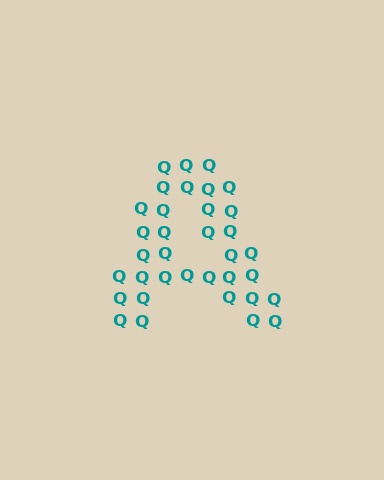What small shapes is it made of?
It is made of small letter Q's.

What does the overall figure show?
The overall figure shows the letter A.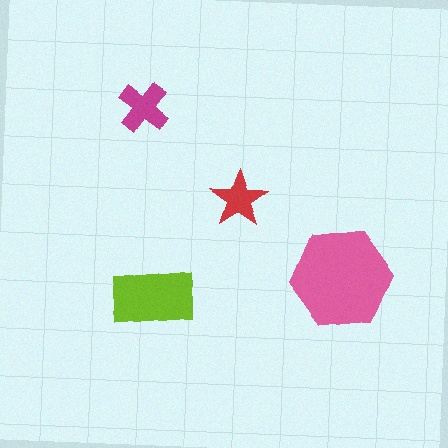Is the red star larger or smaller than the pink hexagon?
Smaller.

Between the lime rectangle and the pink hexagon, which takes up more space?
The pink hexagon.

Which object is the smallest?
The red star.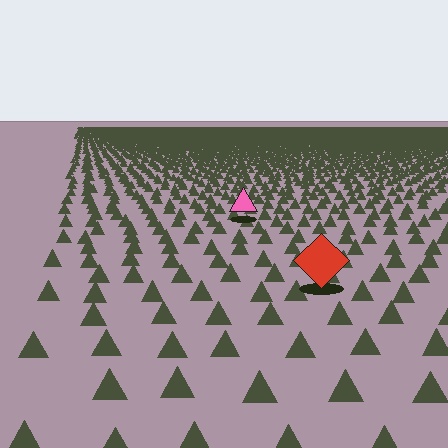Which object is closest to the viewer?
The red diamond is closest. The texture marks near it are larger and more spread out.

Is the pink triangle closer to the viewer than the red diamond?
No. The red diamond is closer — you can tell from the texture gradient: the ground texture is coarser near it.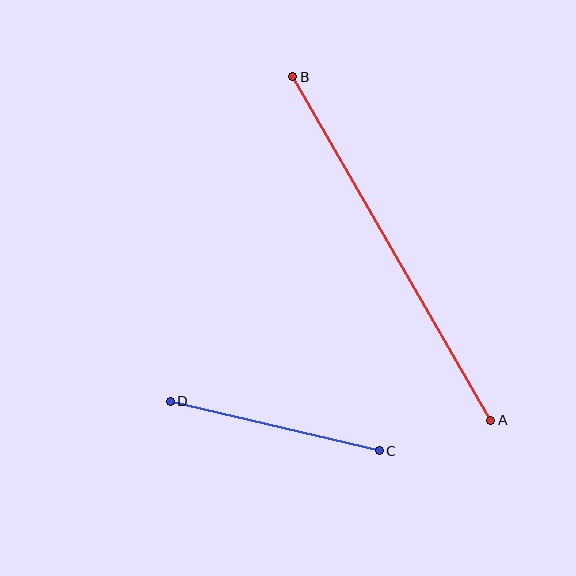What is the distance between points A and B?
The distance is approximately 396 pixels.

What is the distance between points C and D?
The distance is approximately 214 pixels.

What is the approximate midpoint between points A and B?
The midpoint is at approximately (392, 249) pixels.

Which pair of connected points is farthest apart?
Points A and B are farthest apart.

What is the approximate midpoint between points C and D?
The midpoint is at approximately (275, 426) pixels.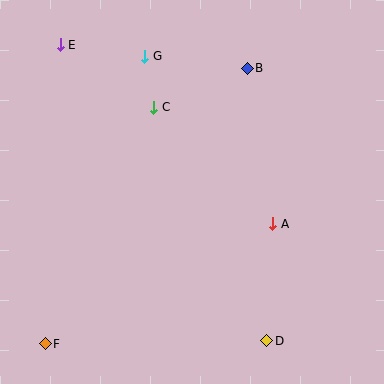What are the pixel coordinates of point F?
Point F is at (45, 344).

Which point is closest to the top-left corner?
Point E is closest to the top-left corner.